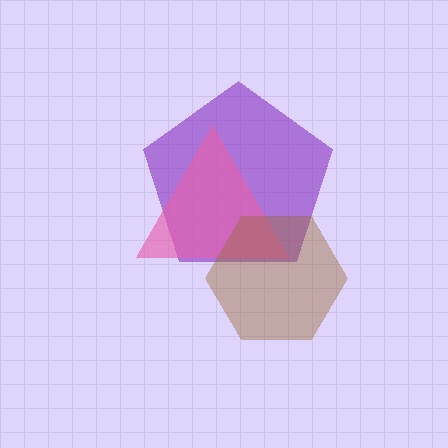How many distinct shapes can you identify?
There are 3 distinct shapes: a purple pentagon, a pink triangle, a brown hexagon.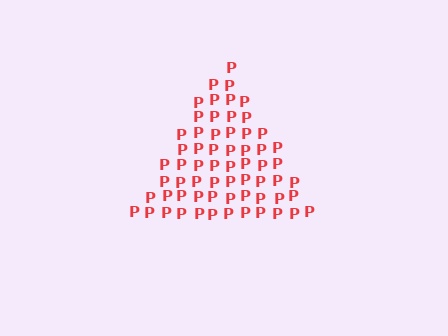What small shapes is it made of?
It is made of small letter P's.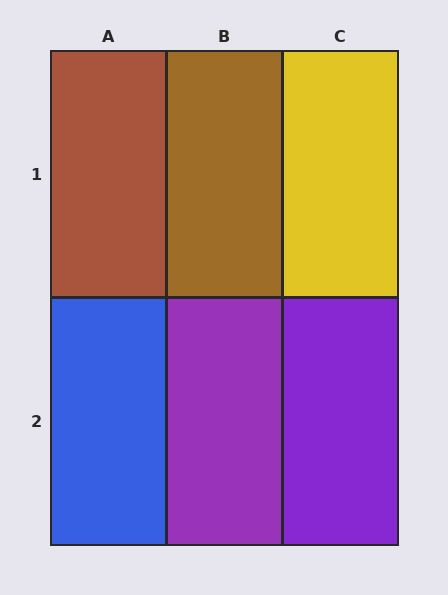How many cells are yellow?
1 cell is yellow.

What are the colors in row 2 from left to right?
Blue, purple, purple.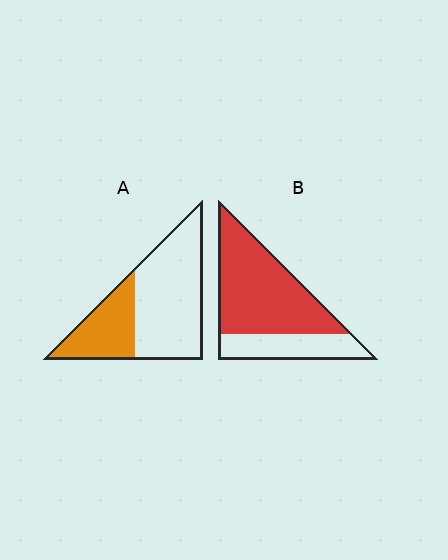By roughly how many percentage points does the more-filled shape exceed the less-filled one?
By roughly 35 percentage points (B over A).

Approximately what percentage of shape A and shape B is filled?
A is approximately 35% and B is approximately 70%.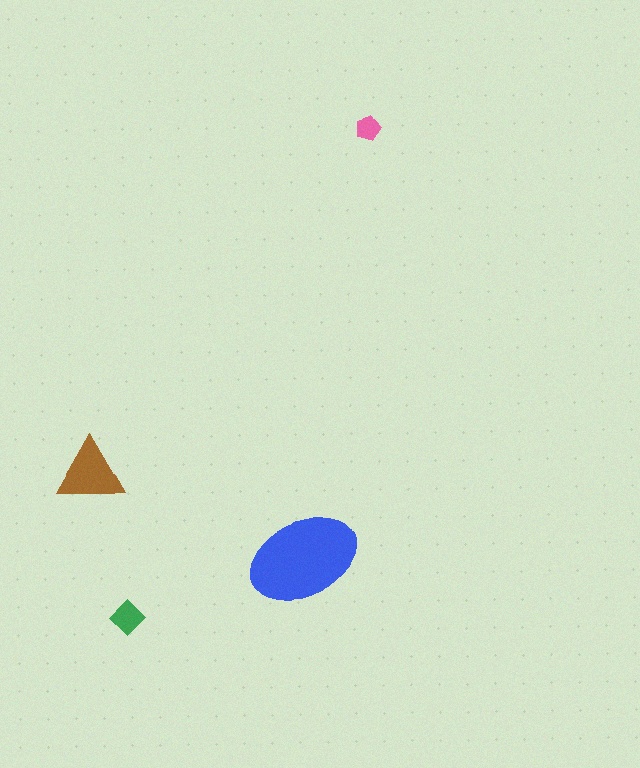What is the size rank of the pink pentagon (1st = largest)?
4th.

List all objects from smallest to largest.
The pink pentagon, the green diamond, the brown triangle, the blue ellipse.